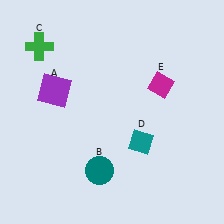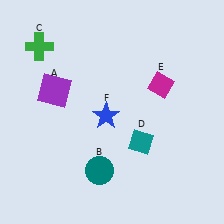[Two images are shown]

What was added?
A blue star (F) was added in Image 2.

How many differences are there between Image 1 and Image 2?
There is 1 difference between the two images.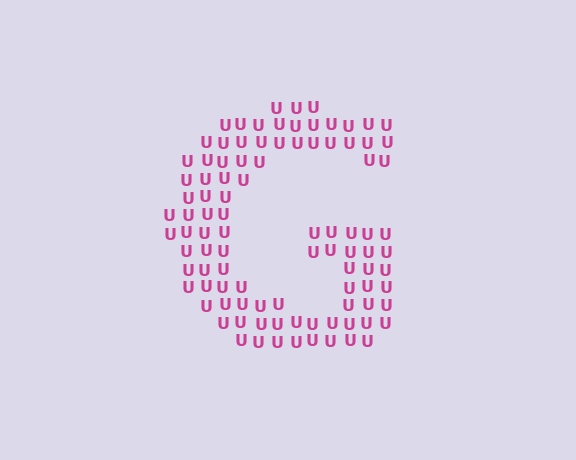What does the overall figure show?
The overall figure shows the letter G.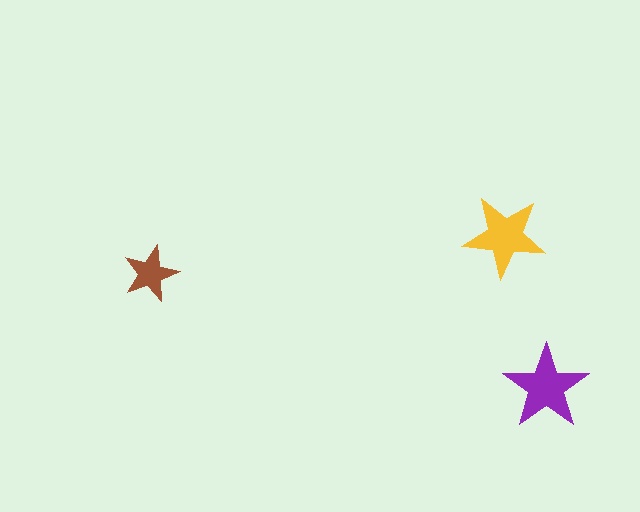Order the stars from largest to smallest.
the purple one, the yellow one, the brown one.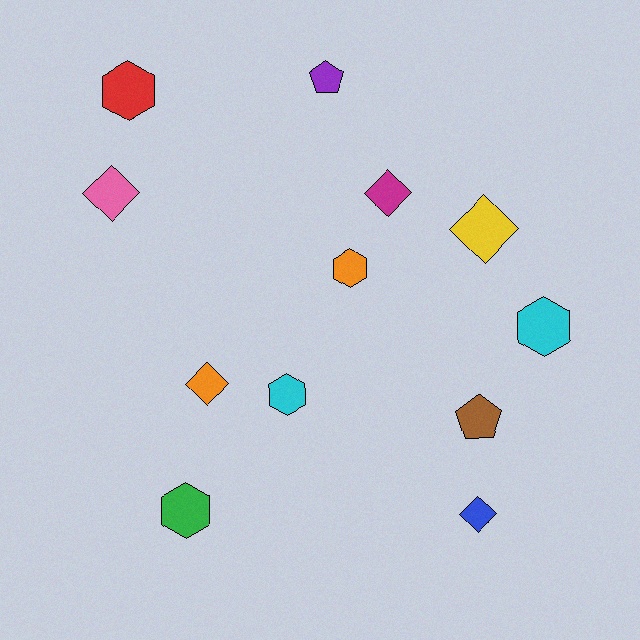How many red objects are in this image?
There is 1 red object.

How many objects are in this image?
There are 12 objects.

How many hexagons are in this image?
There are 5 hexagons.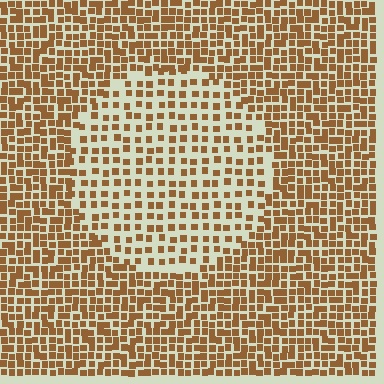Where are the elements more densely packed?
The elements are more densely packed outside the circle boundary.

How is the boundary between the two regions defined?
The boundary is defined by a change in element density (approximately 1.9x ratio). All elements are the same color, size, and shape.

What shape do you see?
I see a circle.